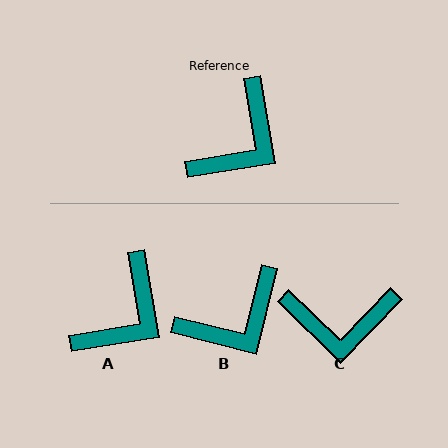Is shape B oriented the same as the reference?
No, it is off by about 23 degrees.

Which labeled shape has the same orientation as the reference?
A.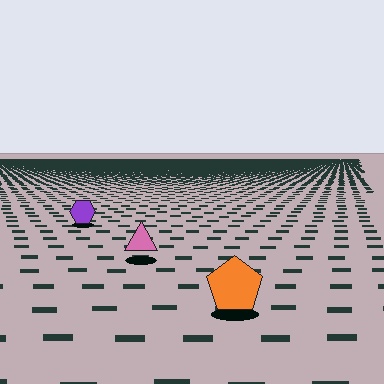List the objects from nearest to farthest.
From nearest to farthest: the orange pentagon, the pink triangle, the purple hexagon.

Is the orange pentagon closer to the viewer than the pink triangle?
Yes. The orange pentagon is closer — you can tell from the texture gradient: the ground texture is coarser near it.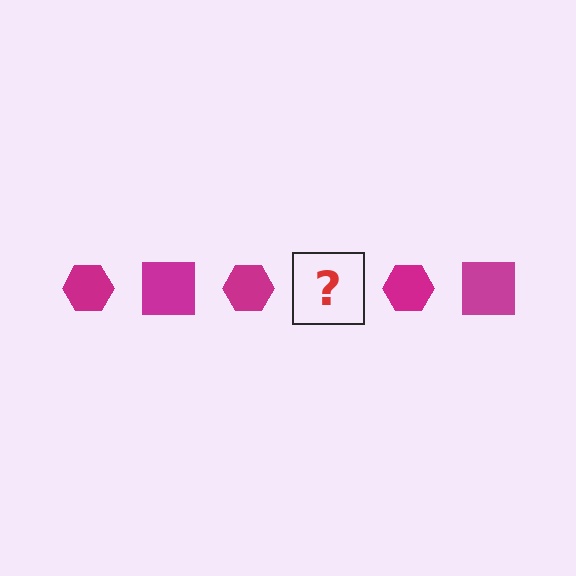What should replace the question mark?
The question mark should be replaced with a magenta square.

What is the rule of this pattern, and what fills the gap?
The rule is that the pattern cycles through hexagon, square shapes in magenta. The gap should be filled with a magenta square.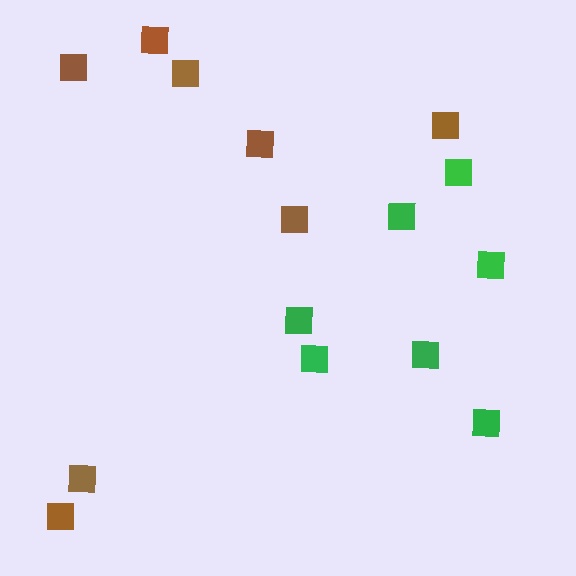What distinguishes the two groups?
There are 2 groups: one group of brown squares (8) and one group of green squares (7).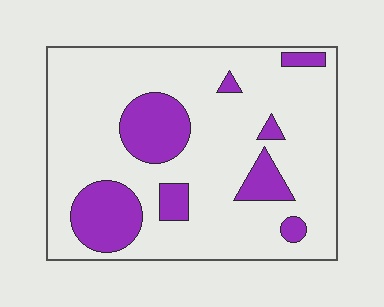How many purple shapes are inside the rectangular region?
8.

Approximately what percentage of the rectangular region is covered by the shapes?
Approximately 20%.